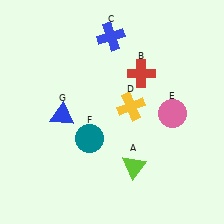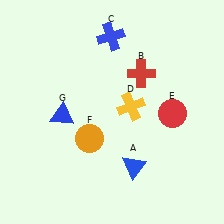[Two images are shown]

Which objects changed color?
A changed from lime to blue. E changed from pink to red. F changed from teal to orange.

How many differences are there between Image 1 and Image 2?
There are 3 differences between the two images.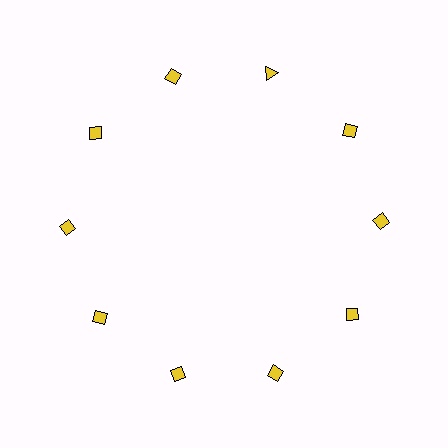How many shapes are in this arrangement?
There are 10 shapes arranged in a ring pattern.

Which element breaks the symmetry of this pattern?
The yellow triangle at roughly the 1 o'clock position breaks the symmetry. All other shapes are yellow diamonds.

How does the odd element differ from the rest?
It has a different shape: triangle instead of diamond.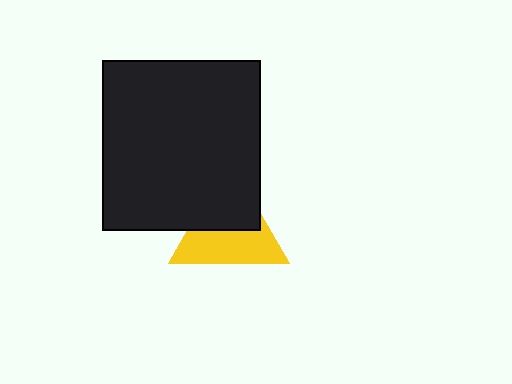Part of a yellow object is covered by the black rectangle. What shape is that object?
It is a triangle.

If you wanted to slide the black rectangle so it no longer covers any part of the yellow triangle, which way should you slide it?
Slide it up — that is the most direct way to separate the two shapes.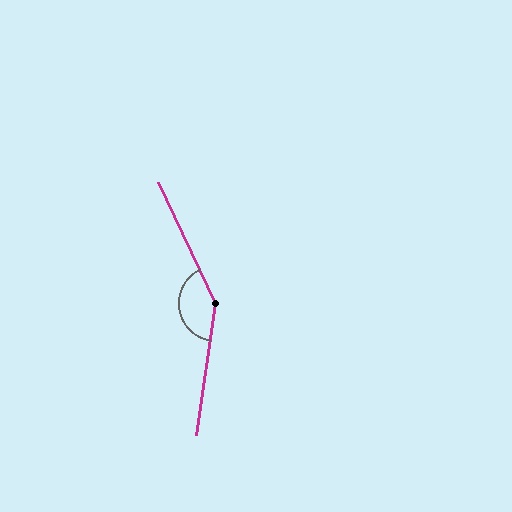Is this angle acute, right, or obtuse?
It is obtuse.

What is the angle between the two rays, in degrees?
Approximately 147 degrees.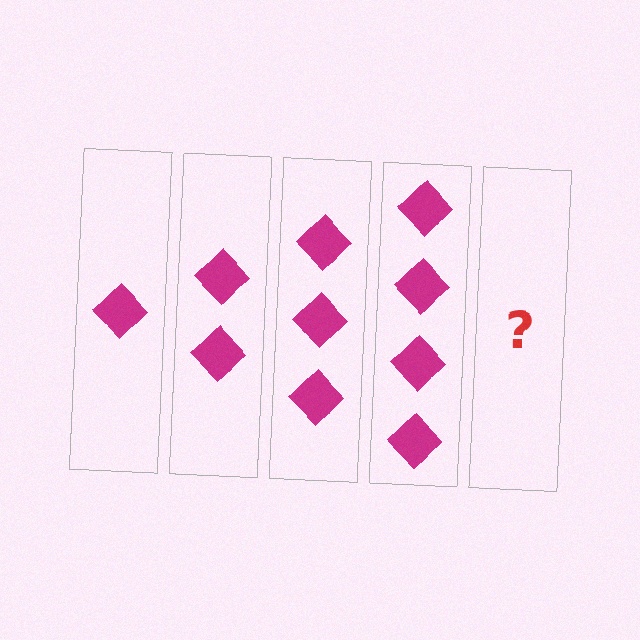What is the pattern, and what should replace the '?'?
The pattern is that each step adds one more diamond. The '?' should be 5 diamonds.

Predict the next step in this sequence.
The next step is 5 diamonds.